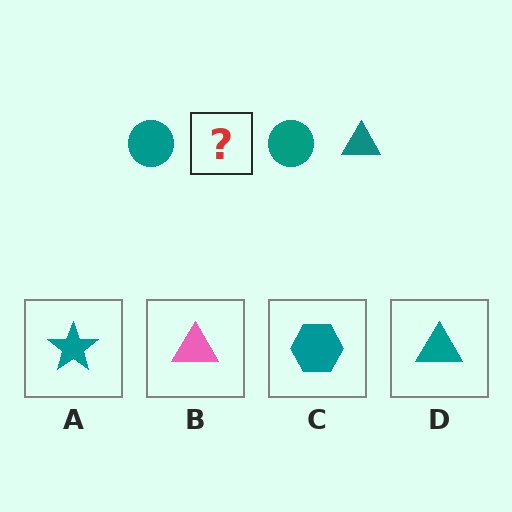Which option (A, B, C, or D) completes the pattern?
D.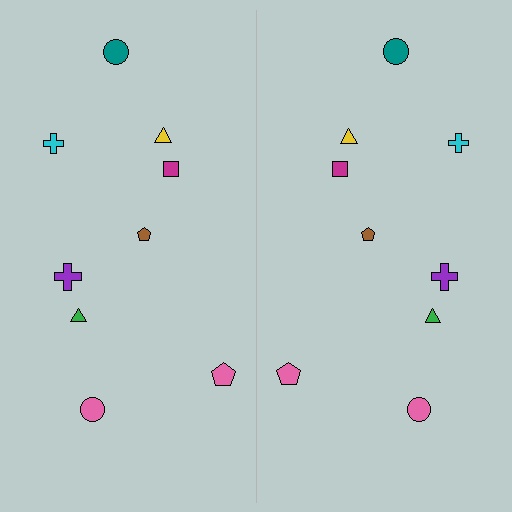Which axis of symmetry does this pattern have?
The pattern has a vertical axis of symmetry running through the center of the image.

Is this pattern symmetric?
Yes, this pattern has bilateral (reflection) symmetry.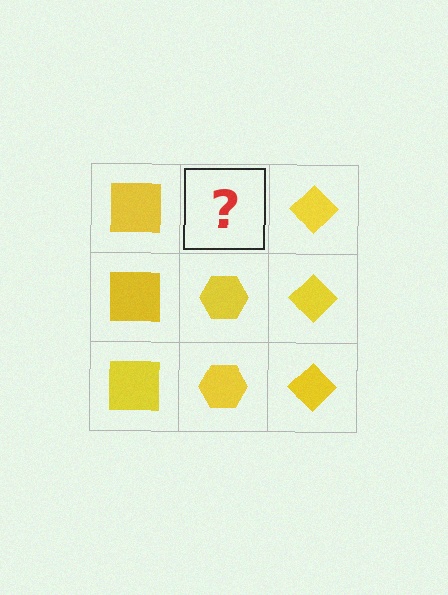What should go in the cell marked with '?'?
The missing cell should contain a yellow hexagon.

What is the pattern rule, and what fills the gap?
The rule is that each column has a consistent shape. The gap should be filled with a yellow hexagon.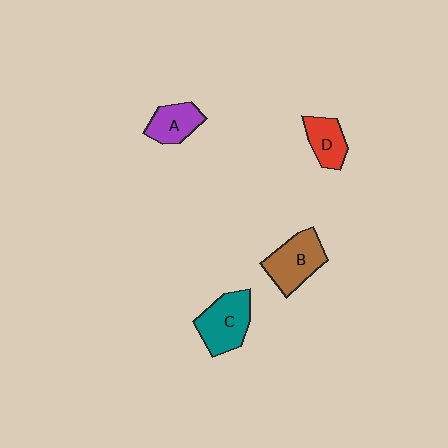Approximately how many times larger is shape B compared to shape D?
Approximately 1.5 times.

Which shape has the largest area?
Shape C (teal).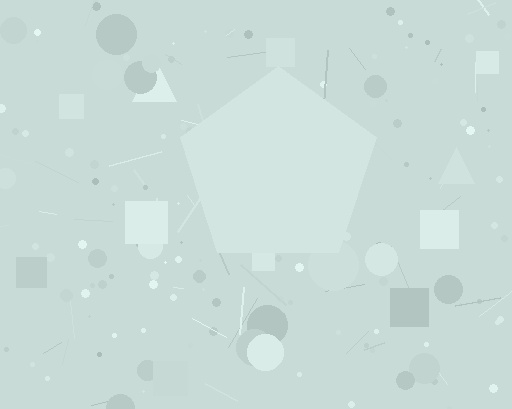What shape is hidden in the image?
A pentagon is hidden in the image.